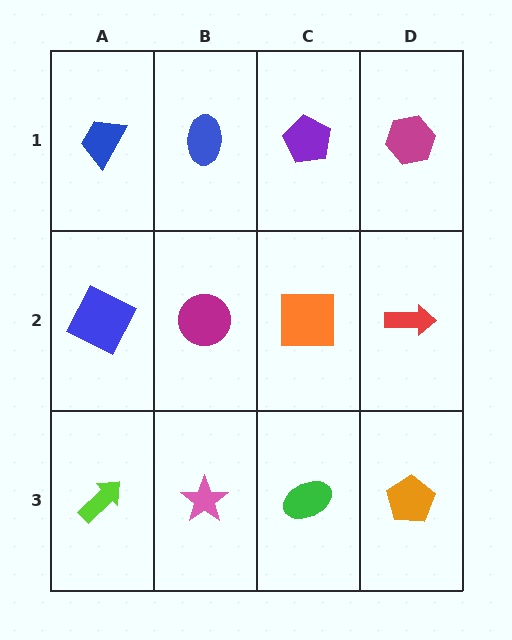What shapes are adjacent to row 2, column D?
A magenta hexagon (row 1, column D), an orange pentagon (row 3, column D), an orange square (row 2, column C).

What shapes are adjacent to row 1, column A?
A blue square (row 2, column A), a blue ellipse (row 1, column B).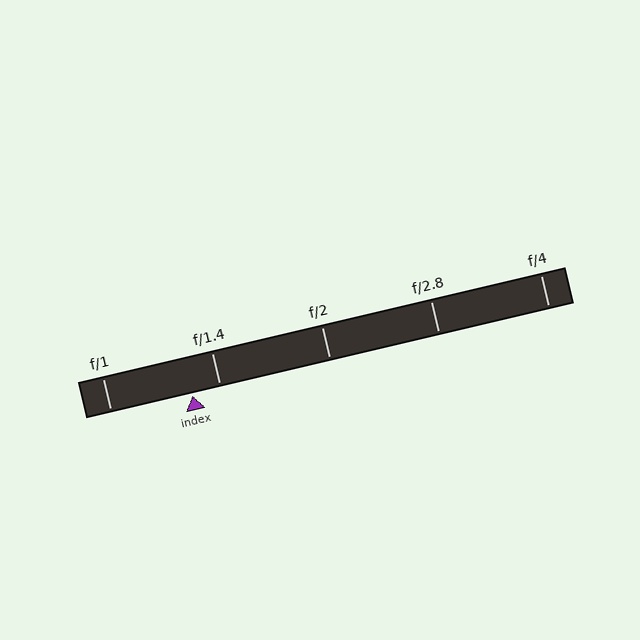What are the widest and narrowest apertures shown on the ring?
The widest aperture shown is f/1 and the narrowest is f/4.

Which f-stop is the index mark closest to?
The index mark is closest to f/1.4.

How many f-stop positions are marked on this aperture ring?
There are 5 f-stop positions marked.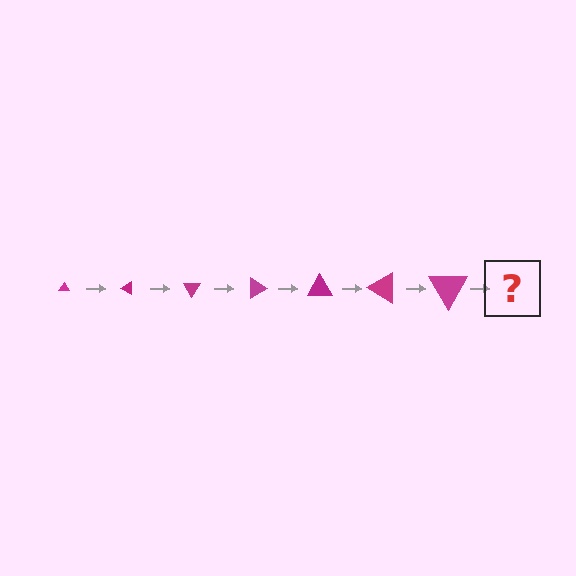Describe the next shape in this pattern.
It should be a triangle, larger than the previous one and rotated 210 degrees from the start.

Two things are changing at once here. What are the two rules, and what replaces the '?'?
The two rules are that the triangle grows larger each step and it rotates 30 degrees each step. The '?' should be a triangle, larger than the previous one and rotated 210 degrees from the start.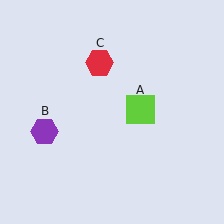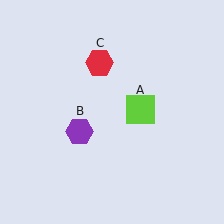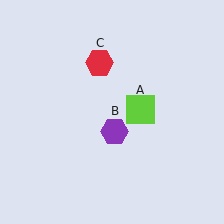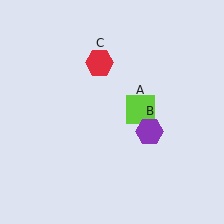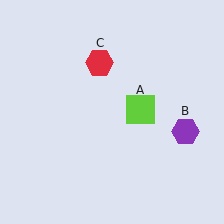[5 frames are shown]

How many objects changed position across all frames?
1 object changed position: purple hexagon (object B).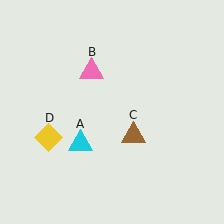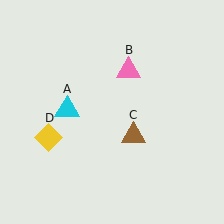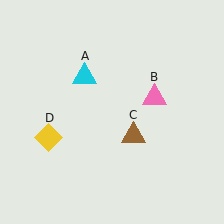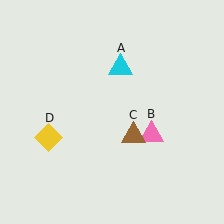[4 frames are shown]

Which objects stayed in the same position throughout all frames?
Brown triangle (object C) and yellow diamond (object D) remained stationary.